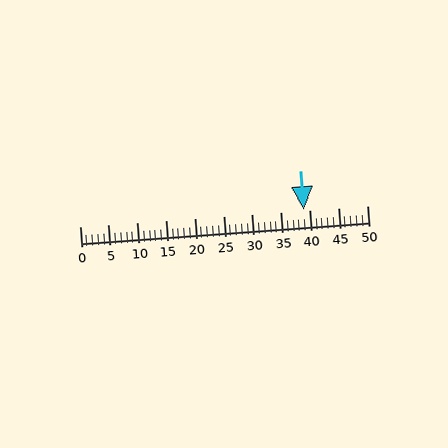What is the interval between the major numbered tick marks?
The major tick marks are spaced 5 units apart.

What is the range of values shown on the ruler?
The ruler shows values from 0 to 50.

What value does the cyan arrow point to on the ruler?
The cyan arrow points to approximately 39.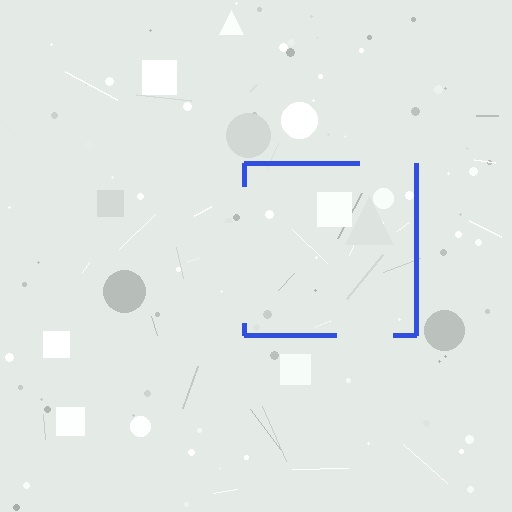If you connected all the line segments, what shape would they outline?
They would outline a square.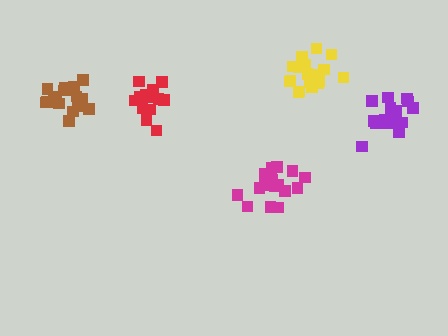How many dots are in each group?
Group 1: 17 dots, Group 2: 17 dots, Group 3: 13 dots, Group 4: 19 dots, Group 5: 18 dots (84 total).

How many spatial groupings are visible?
There are 5 spatial groupings.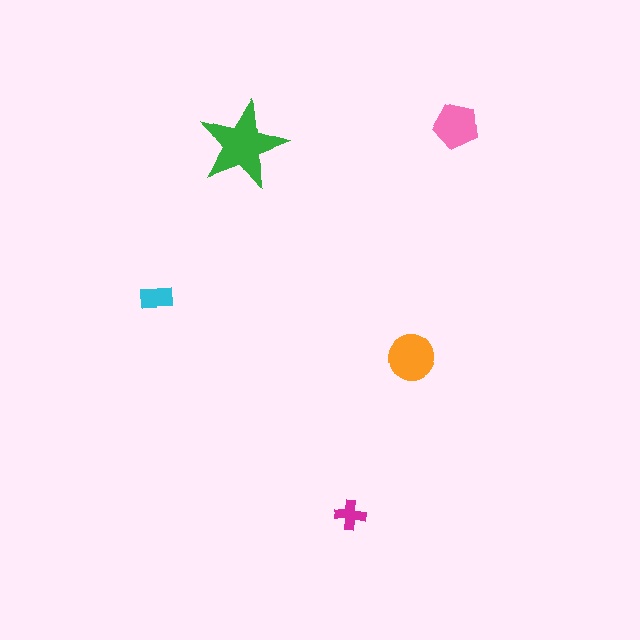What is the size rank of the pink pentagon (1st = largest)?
3rd.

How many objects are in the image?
There are 5 objects in the image.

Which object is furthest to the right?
The pink pentagon is rightmost.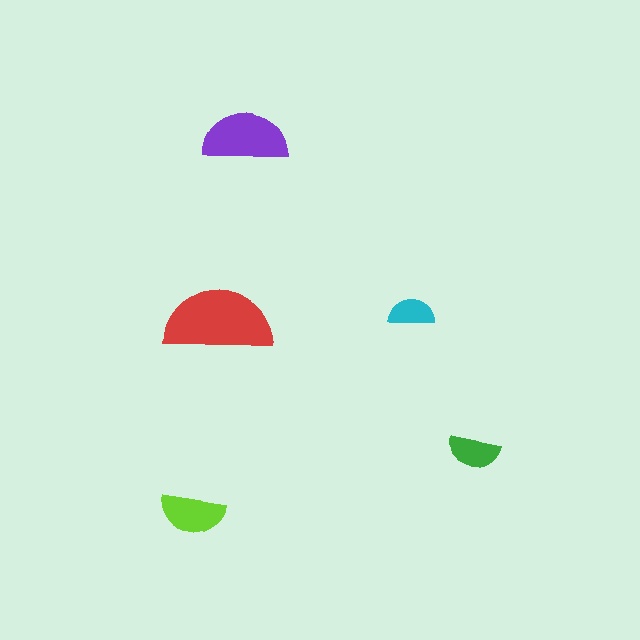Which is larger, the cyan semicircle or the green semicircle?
The green one.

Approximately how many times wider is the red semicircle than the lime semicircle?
About 1.5 times wider.